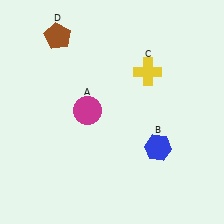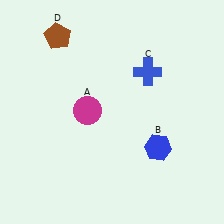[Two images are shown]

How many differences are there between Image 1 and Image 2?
There is 1 difference between the two images.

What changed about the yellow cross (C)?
In Image 1, C is yellow. In Image 2, it changed to blue.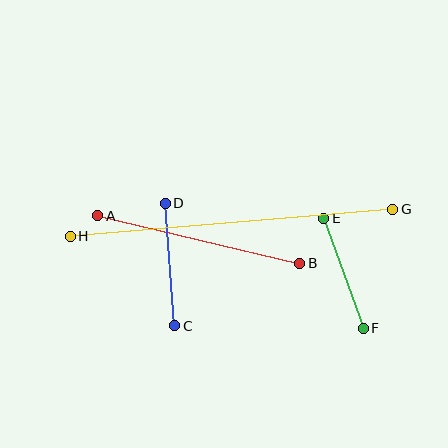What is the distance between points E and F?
The distance is approximately 117 pixels.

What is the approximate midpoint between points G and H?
The midpoint is at approximately (232, 223) pixels.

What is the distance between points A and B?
The distance is approximately 208 pixels.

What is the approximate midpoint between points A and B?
The midpoint is at approximately (199, 239) pixels.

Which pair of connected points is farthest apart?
Points G and H are farthest apart.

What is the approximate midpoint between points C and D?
The midpoint is at approximately (170, 264) pixels.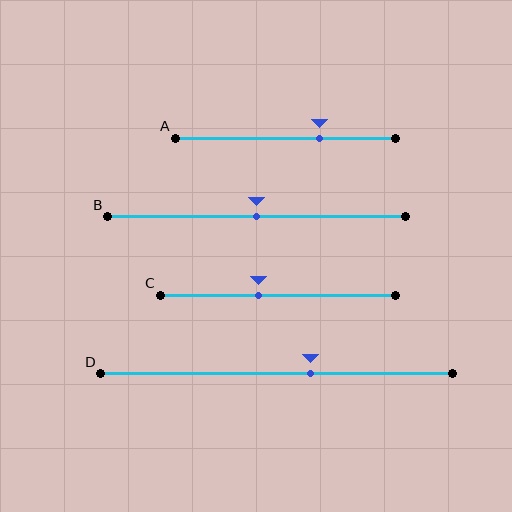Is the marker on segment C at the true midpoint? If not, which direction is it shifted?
No, the marker on segment C is shifted to the left by about 8% of the segment length.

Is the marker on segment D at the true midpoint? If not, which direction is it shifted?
No, the marker on segment D is shifted to the right by about 10% of the segment length.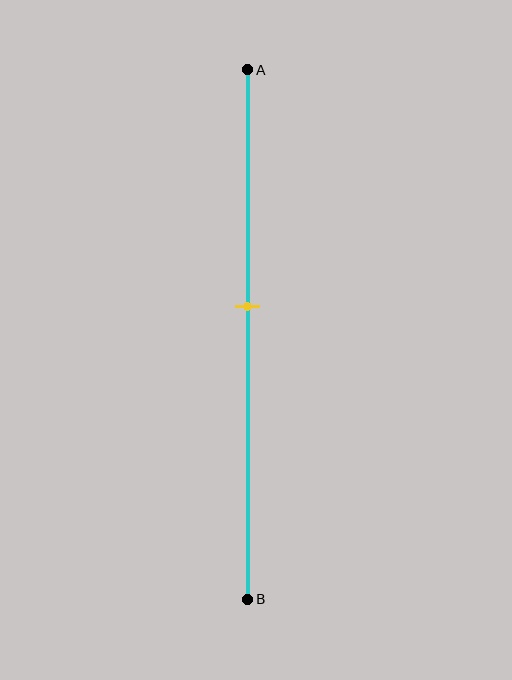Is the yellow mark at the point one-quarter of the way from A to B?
No, the mark is at about 45% from A, not at the 25% one-quarter point.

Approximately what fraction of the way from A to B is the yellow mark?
The yellow mark is approximately 45% of the way from A to B.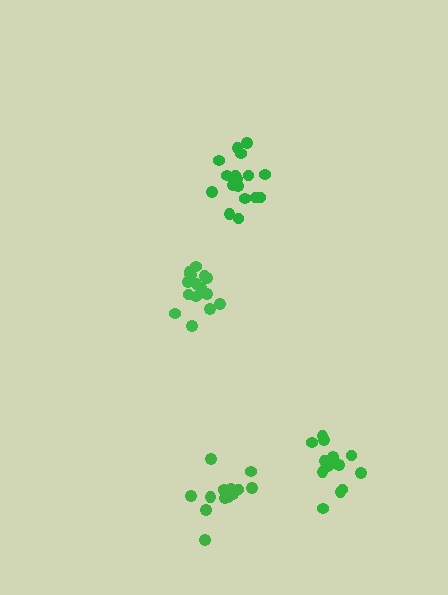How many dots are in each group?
Group 1: 14 dots, Group 2: 13 dots, Group 3: 17 dots, Group 4: 16 dots (60 total).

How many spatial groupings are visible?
There are 4 spatial groupings.